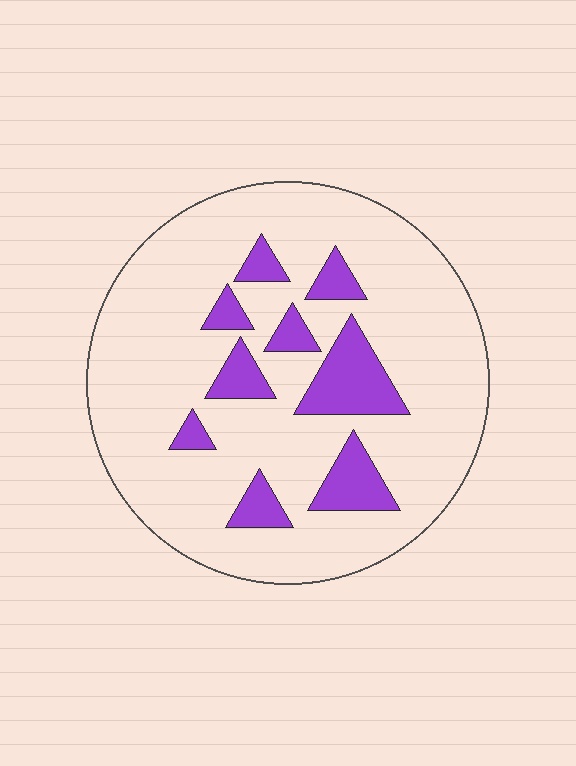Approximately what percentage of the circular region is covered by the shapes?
Approximately 15%.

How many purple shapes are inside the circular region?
9.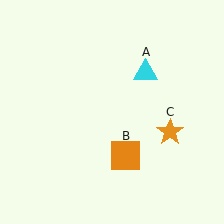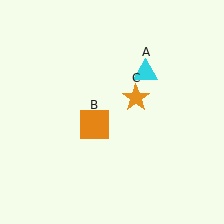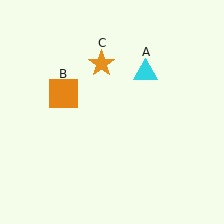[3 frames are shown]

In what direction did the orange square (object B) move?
The orange square (object B) moved up and to the left.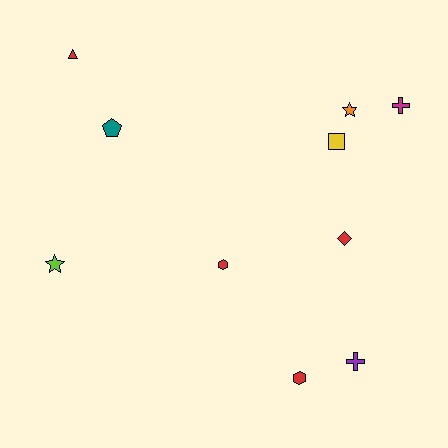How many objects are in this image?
There are 10 objects.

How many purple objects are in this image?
There is 1 purple object.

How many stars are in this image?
There are 2 stars.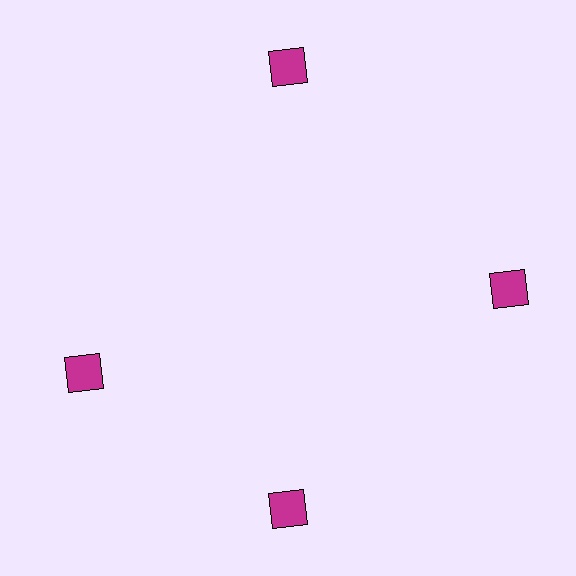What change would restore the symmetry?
The symmetry would be restored by rotating it back into even spacing with its neighbors so that all 4 squares sit at equal angles and equal distance from the center.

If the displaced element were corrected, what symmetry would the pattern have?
It would have 4-fold rotational symmetry — the pattern would map onto itself every 90 degrees.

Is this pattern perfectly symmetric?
No. The 4 magenta squares are arranged in a ring, but one element near the 9 o'clock position is rotated out of alignment along the ring, breaking the 4-fold rotational symmetry.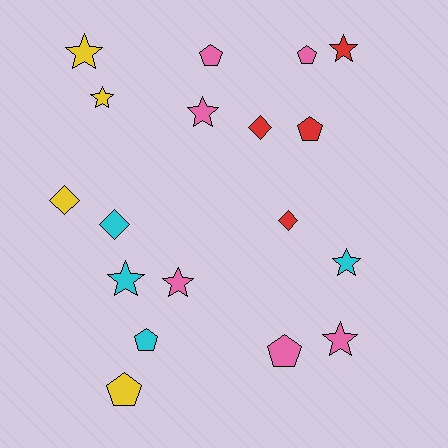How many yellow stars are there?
There are 2 yellow stars.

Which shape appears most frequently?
Star, with 8 objects.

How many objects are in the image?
There are 18 objects.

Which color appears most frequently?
Pink, with 6 objects.